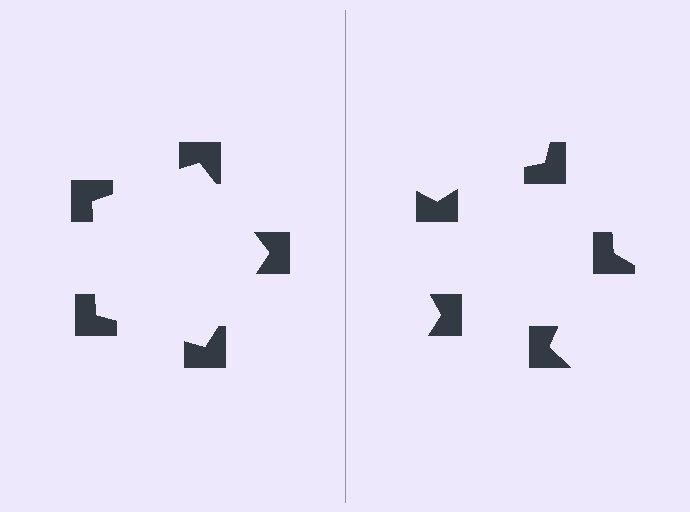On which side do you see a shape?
An illusory pentagon appears on the left side. On the right side the wedge cuts are rotated, so no coherent shape forms.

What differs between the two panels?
The notched squares are positioned identically on both sides; only the wedge orientations differ. On the left they align to a pentagon; on the right they are misaligned.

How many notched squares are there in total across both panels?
10 — 5 on each side.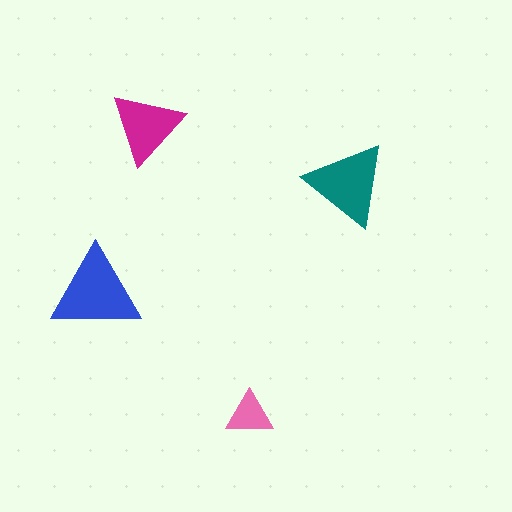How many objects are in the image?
There are 4 objects in the image.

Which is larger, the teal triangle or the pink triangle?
The teal one.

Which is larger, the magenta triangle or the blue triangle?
The blue one.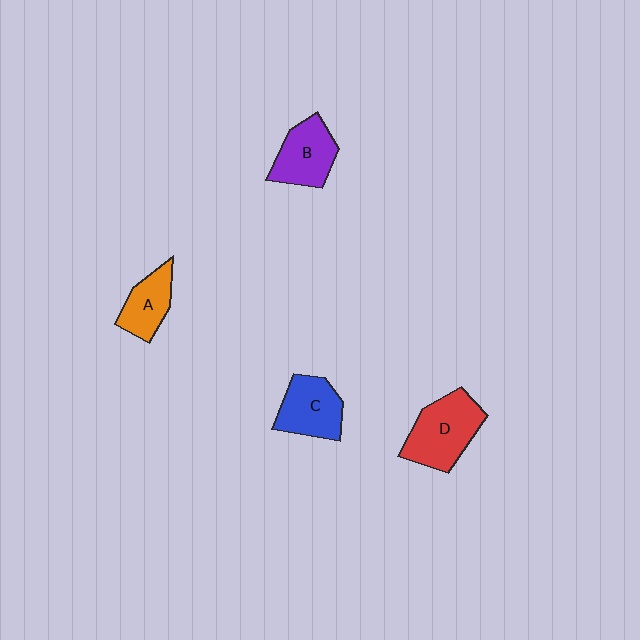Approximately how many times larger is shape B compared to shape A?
Approximately 1.2 times.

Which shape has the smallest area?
Shape A (orange).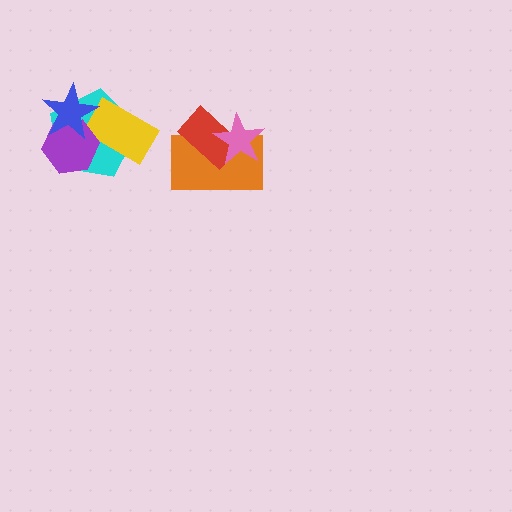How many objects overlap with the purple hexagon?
3 objects overlap with the purple hexagon.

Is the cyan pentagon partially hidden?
Yes, it is partially covered by another shape.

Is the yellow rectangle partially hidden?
Yes, it is partially covered by another shape.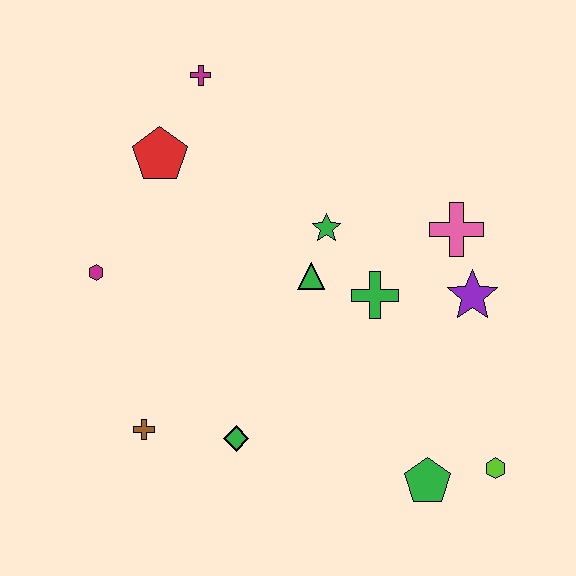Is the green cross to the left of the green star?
No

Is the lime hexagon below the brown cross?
Yes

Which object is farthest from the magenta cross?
The lime hexagon is farthest from the magenta cross.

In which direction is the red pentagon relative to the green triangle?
The red pentagon is to the left of the green triangle.